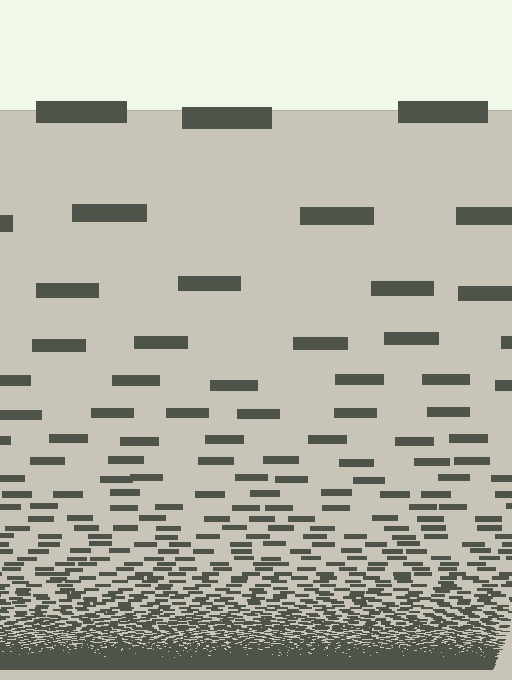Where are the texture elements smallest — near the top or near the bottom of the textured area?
Near the bottom.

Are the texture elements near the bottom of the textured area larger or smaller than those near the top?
Smaller. The gradient is inverted — elements near the bottom are smaller and denser.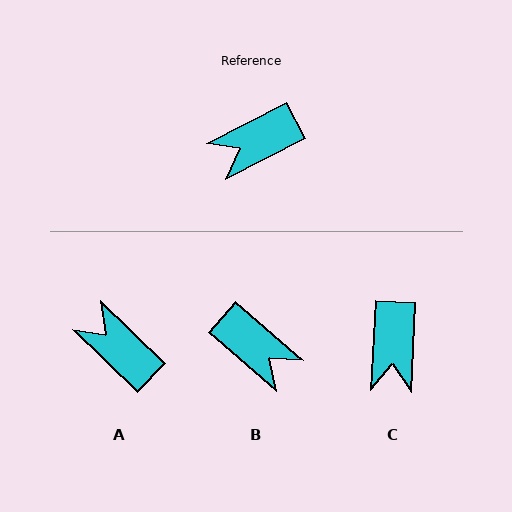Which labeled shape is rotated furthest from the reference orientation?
B, about 112 degrees away.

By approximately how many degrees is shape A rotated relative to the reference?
Approximately 71 degrees clockwise.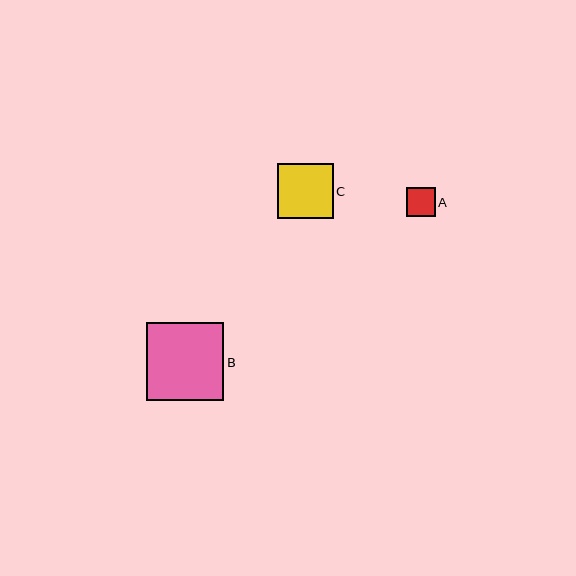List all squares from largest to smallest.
From largest to smallest: B, C, A.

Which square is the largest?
Square B is the largest with a size of approximately 78 pixels.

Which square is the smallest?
Square A is the smallest with a size of approximately 29 pixels.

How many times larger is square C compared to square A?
Square C is approximately 1.9 times the size of square A.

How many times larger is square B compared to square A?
Square B is approximately 2.7 times the size of square A.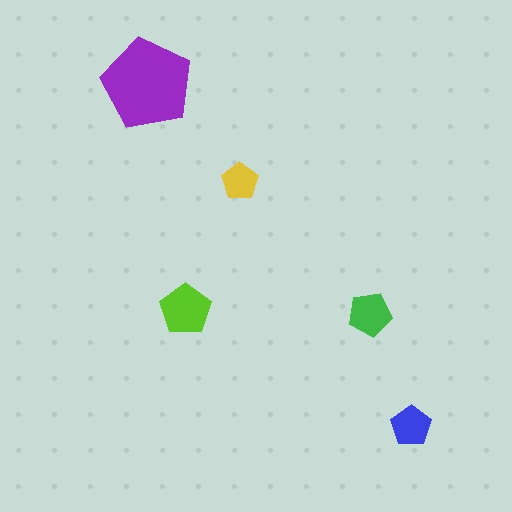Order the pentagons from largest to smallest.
the purple one, the lime one, the green one, the blue one, the yellow one.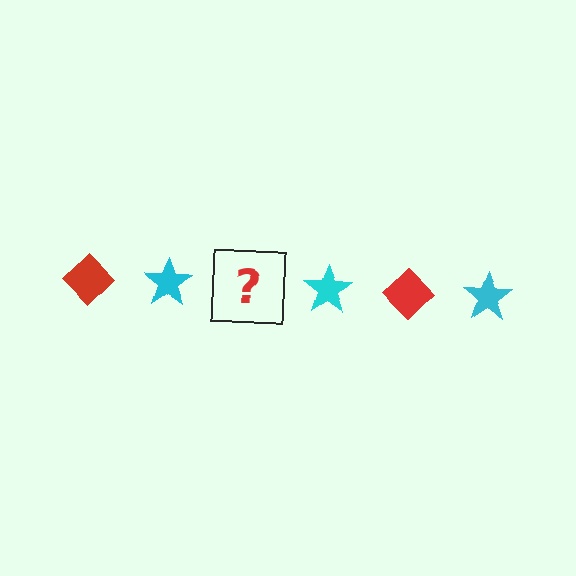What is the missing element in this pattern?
The missing element is a red diamond.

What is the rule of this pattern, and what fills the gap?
The rule is that the pattern alternates between red diamond and cyan star. The gap should be filled with a red diamond.